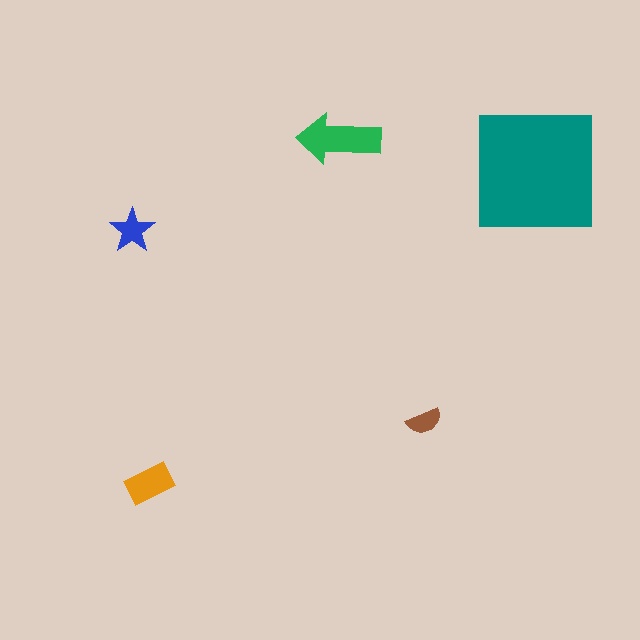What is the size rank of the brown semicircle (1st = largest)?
5th.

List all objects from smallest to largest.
The brown semicircle, the blue star, the orange rectangle, the green arrow, the teal square.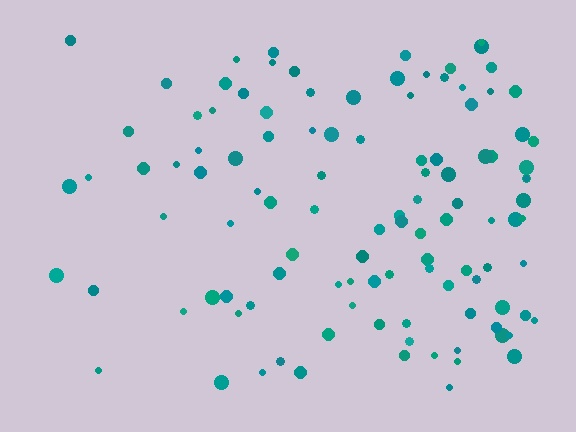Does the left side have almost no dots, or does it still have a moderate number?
Still a moderate number, just noticeably fewer than the right.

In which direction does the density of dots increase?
From left to right, with the right side densest.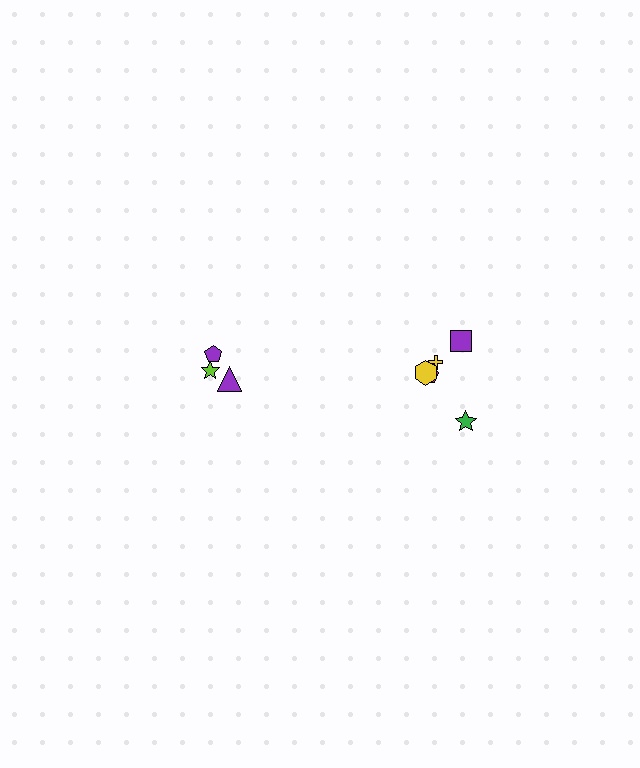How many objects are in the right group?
There are 5 objects.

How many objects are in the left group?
There are 3 objects.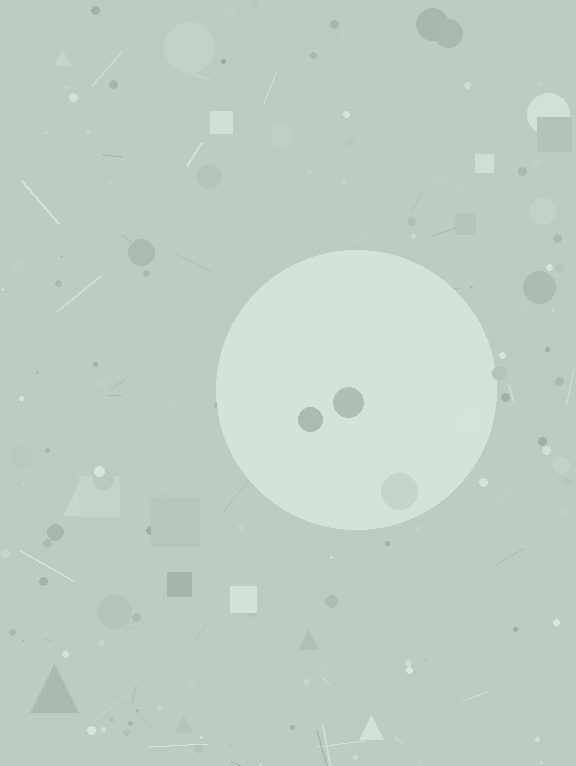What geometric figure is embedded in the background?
A circle is embedded in the background.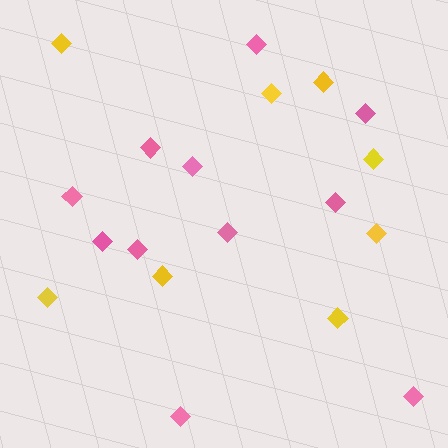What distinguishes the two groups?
There are 2 groups: one group of pink diamonds (11) and one group of yellow diamonds (8).